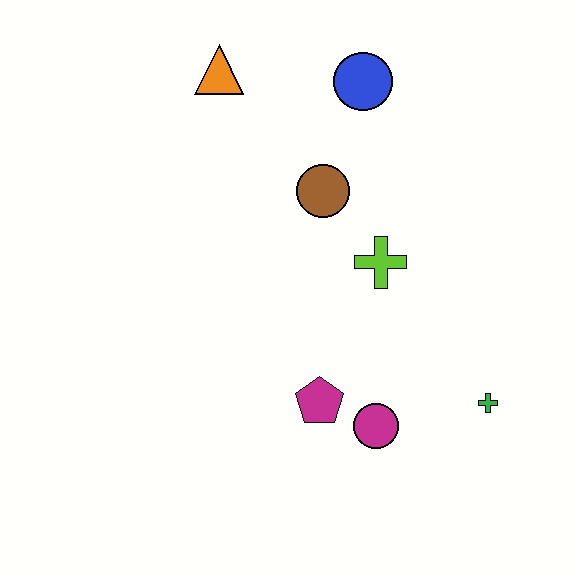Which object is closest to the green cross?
The magenta circle is closest to the green cross.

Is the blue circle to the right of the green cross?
No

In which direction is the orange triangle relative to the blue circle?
The orange triangle is to the left of the blue circle.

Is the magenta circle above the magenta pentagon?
No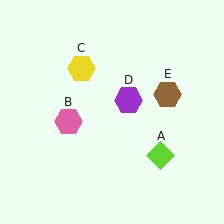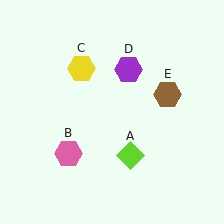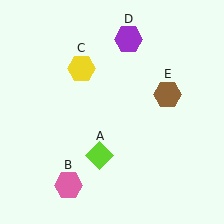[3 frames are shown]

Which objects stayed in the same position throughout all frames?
Yellow hexagon (object C) and brown hexagon (object E) remained stationary.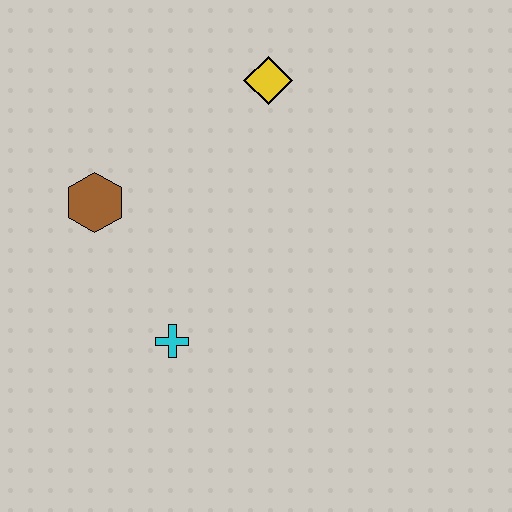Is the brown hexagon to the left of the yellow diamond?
Yes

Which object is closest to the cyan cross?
The brown hexagon is closest to the cyan cross.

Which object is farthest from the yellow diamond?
The cyan cross is farthest from the yellow diamond.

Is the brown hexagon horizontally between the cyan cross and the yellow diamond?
No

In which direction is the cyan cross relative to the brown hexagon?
The cyan cross is below the brown hexagon.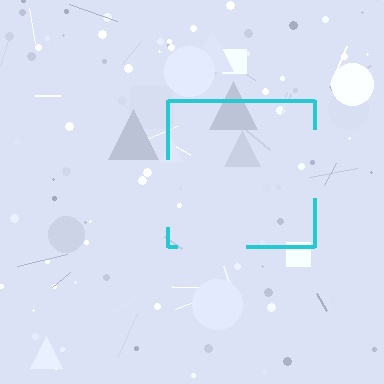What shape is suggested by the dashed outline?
The dashed outline suggests a square.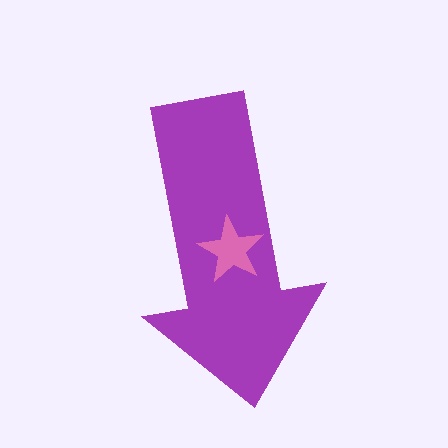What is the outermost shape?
The purple arrow.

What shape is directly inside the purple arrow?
The pink star.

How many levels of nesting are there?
2.